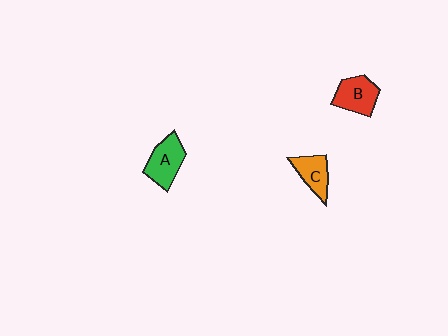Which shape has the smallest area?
Shape C (orange).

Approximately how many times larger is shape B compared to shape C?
Approximately 1.2 times.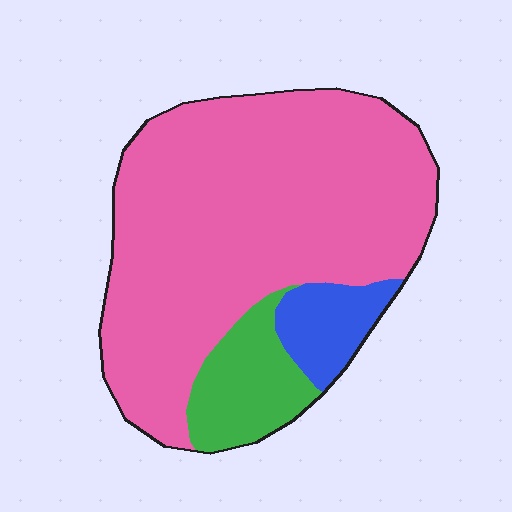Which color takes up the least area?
Blue, at roughly 10%.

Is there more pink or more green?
Pink.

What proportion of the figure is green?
Green takes up about one eighth (1/8) of the figure.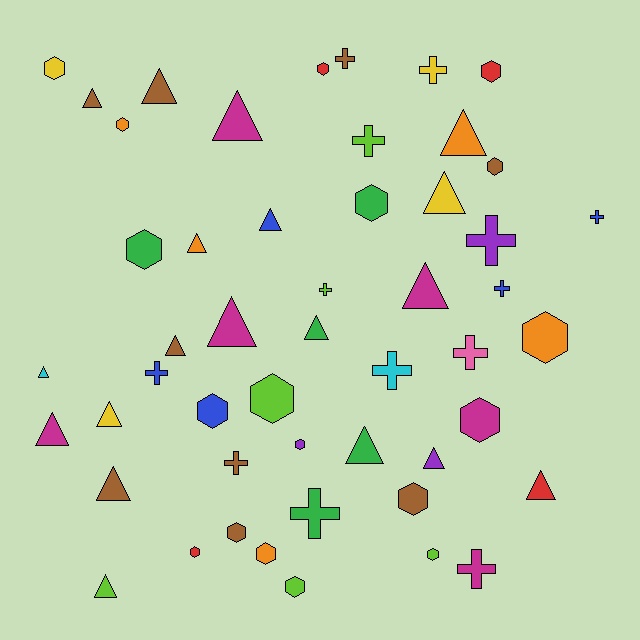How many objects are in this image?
There are 50 objects.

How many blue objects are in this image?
There are 5 blue objects.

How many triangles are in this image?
There are 19 triangles.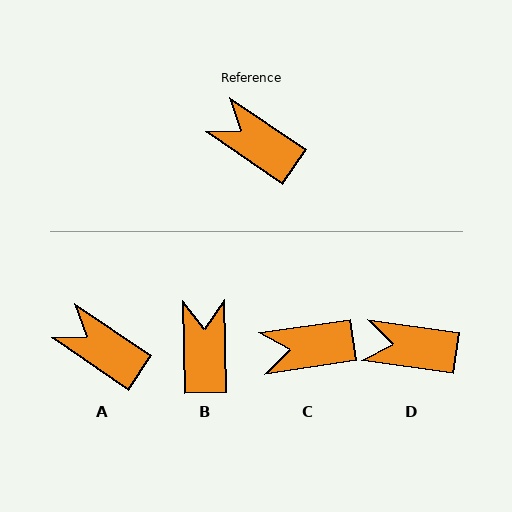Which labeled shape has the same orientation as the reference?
A.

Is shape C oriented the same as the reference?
No, it is off by about 43 degrees.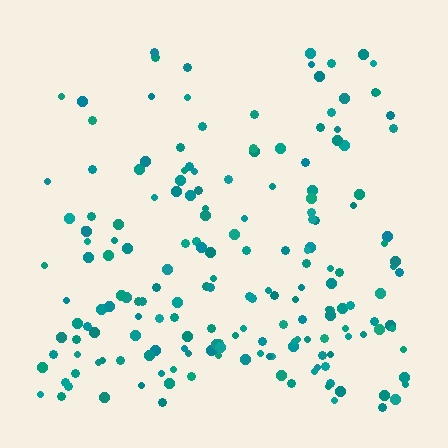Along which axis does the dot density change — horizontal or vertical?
Vertical.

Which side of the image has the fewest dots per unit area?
The top.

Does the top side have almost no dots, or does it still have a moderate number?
Still a moderate number, just noticeably fewer than the bottom.